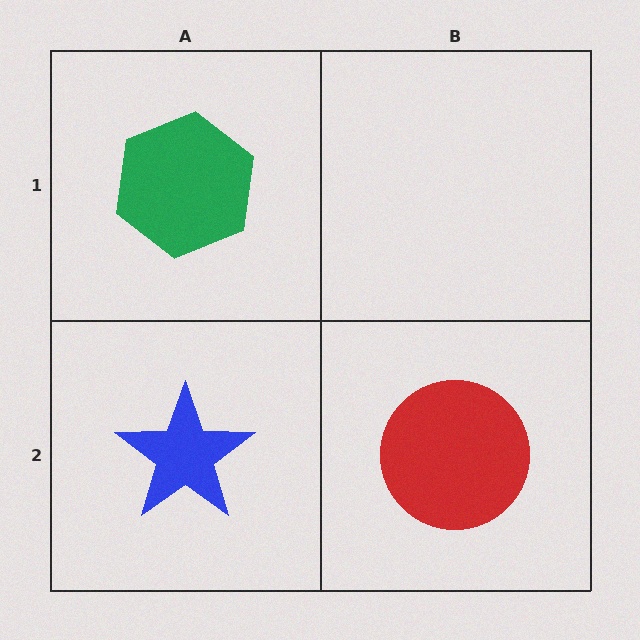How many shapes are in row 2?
2 shapes.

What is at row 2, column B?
A red circle.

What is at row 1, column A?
A green hexagon.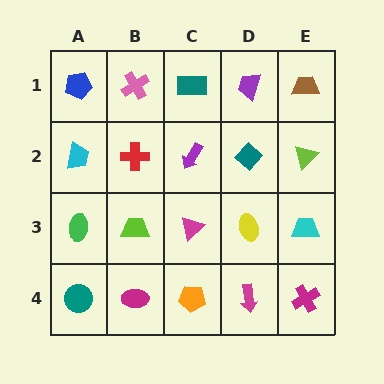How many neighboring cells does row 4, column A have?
2.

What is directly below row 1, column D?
A teal diamond.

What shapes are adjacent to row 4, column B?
A lime trapezoid (row 3, column B), a teal circle (row 4, column A), an orange pentagon (row 4, column C).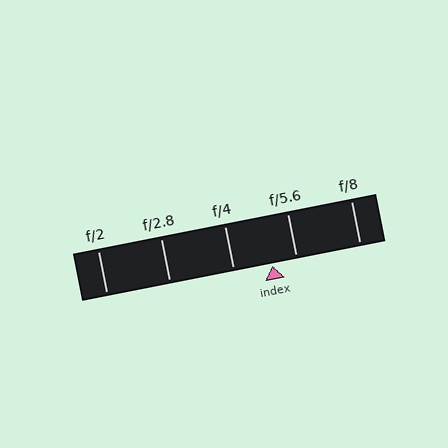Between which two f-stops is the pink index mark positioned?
The index mark is between f/4 and f/5.6.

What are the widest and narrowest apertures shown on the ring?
The widest aperture shown is f/2 and the narrowest is f/8.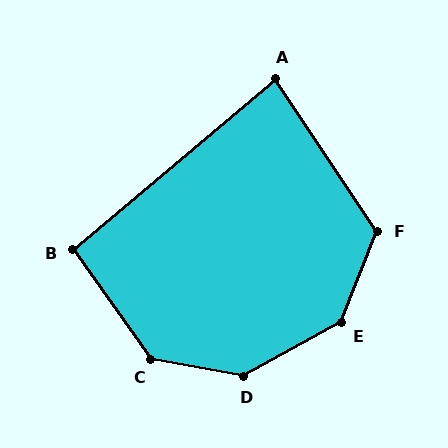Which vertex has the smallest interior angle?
A, at approximately 84 degrees.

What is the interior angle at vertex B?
Approximately 95 degrees (approximately right).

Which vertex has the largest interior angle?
D, at approximately 141 degrees.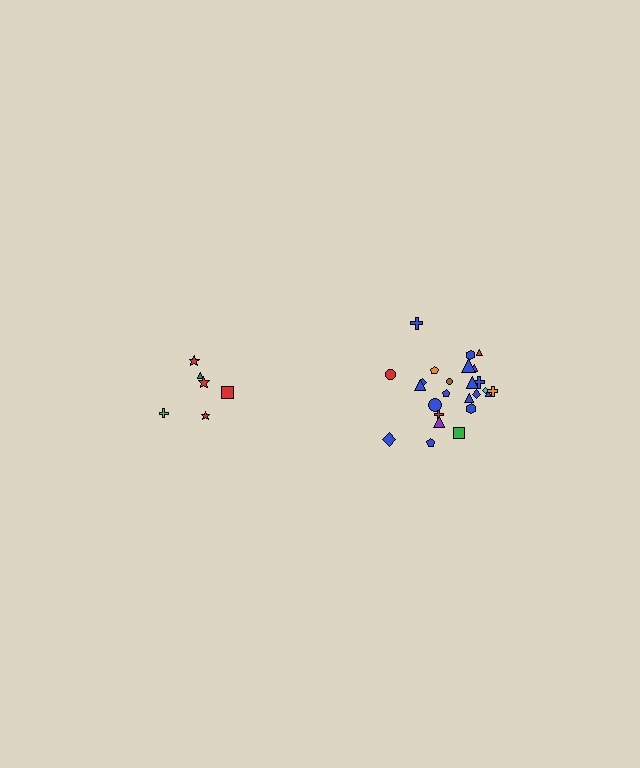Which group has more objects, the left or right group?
The right group.